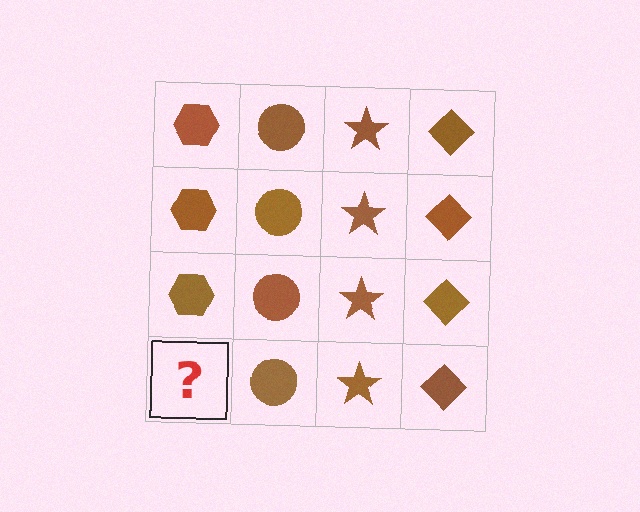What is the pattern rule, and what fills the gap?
The rule is that each column has a consistent shape. The gap should be filled with a brown hexagon.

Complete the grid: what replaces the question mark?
The question mark should be replaced with a brown hexagon.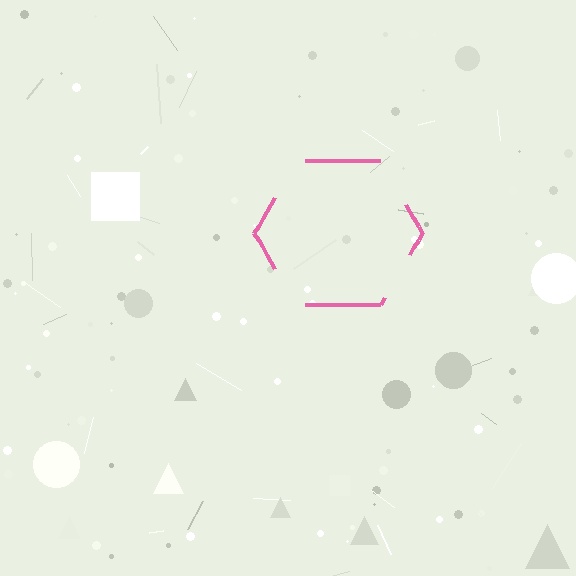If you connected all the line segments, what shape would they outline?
They would outline a hexagon.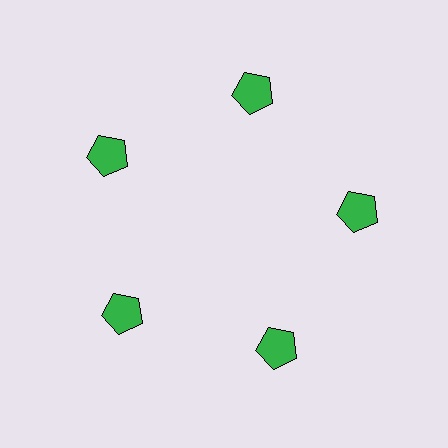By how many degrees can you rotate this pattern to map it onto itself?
The pattern maps onto itself every 72 degrees of rotation.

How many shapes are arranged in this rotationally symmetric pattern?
There are 5 shapes, arranged in 5 groups of 1.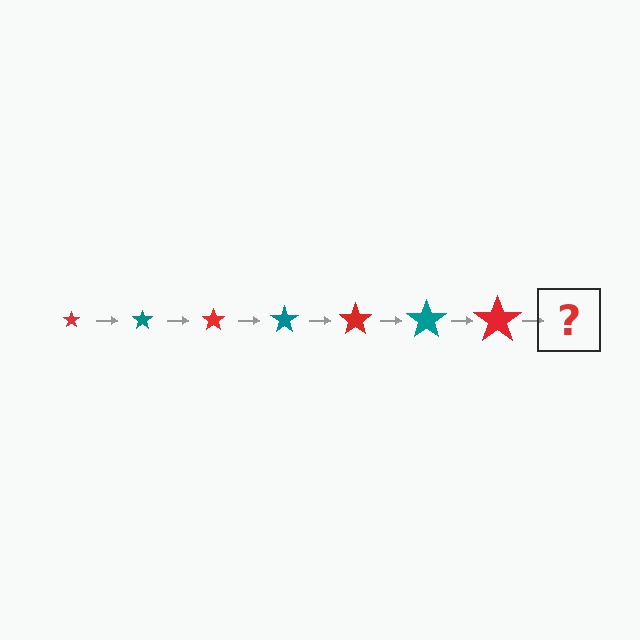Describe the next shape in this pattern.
It should be a teal star, larger than the previous one.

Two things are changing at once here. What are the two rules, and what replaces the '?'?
The two rules are that the star grows larger each step and the color cycles through red and teal. The '?' should be a teal star, larger than the previous one.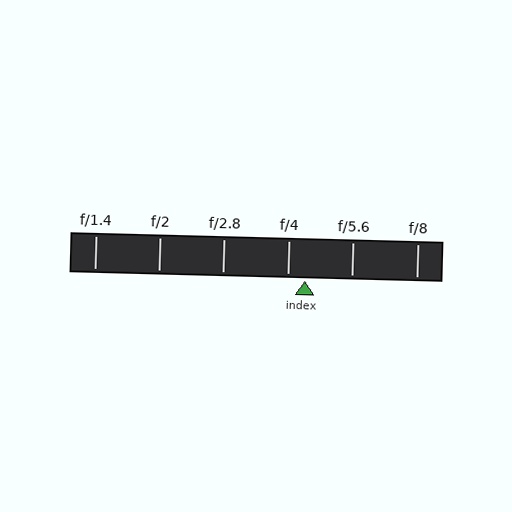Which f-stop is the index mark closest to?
The index mark is closest to f/4.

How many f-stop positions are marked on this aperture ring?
There are 6 f-stop positions marked.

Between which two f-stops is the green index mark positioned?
The index mark is between f/4 and f/5.6.